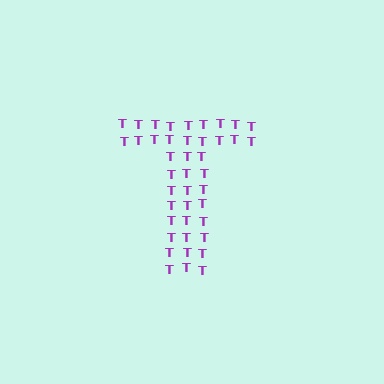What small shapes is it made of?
It is made of small letter T's.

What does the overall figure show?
The overall figure shows the letter T.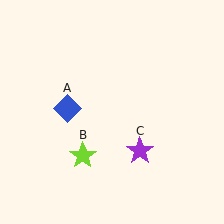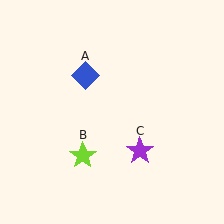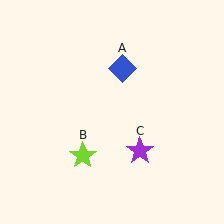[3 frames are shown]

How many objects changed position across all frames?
1 object changed position: blue diamond (object A).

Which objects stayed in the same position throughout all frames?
Lime star (object B) and purple star (object C) remained stationary.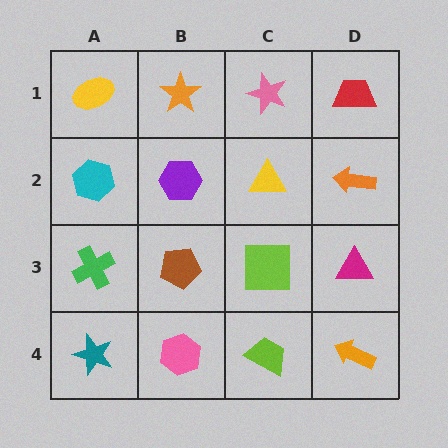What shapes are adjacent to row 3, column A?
A cyan hexagon (row 2, column A), a teal star (row 4, column A), a brown pentagon (row 3, column B).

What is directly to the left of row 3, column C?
A brown pentagon.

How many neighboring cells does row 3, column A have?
3.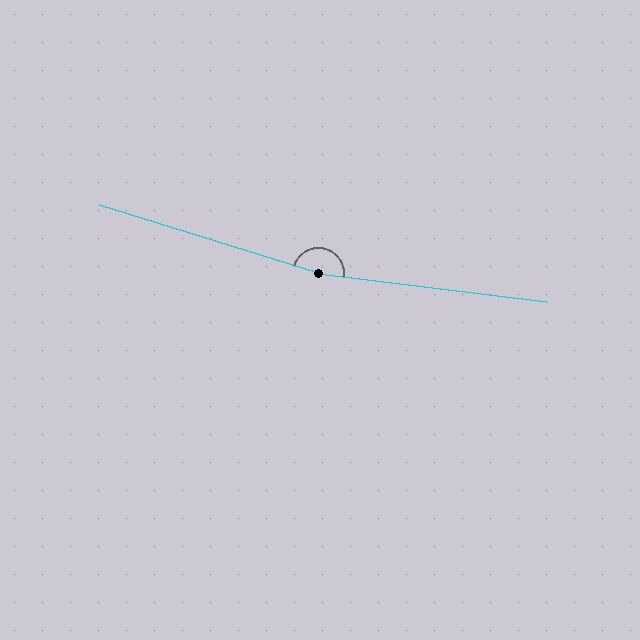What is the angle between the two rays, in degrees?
Approximately 170 degrees.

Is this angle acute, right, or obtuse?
It is obtuse.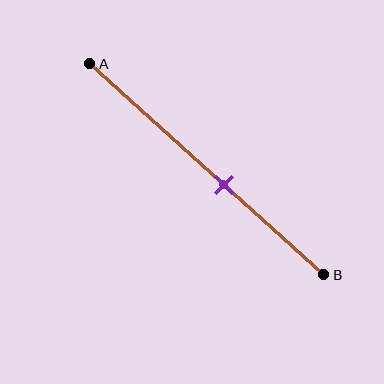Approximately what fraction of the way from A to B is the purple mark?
The purple mark is approximately 55% of the way from A to B.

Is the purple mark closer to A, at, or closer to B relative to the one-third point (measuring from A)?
The purple mark is closer to point B than the one-third point of segment AB.